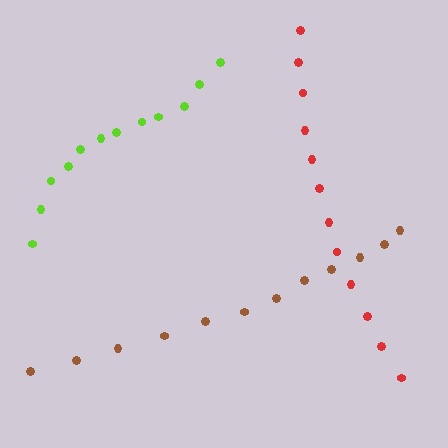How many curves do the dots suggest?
There are 3 distinct paths.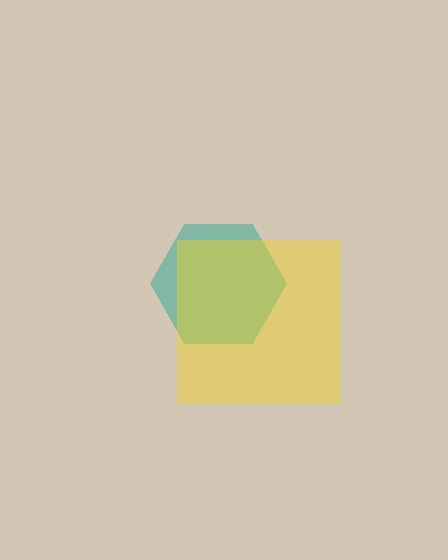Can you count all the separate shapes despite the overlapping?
Yes, there are 2 separate shapes.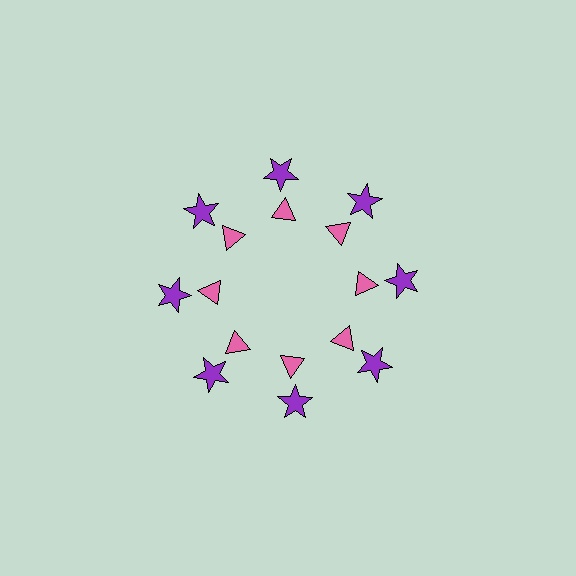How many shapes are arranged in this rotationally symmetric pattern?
There are 16 shapes, arranged in 8 groups of 2.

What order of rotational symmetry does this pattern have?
This pattern has 8-fold rotational symmetry.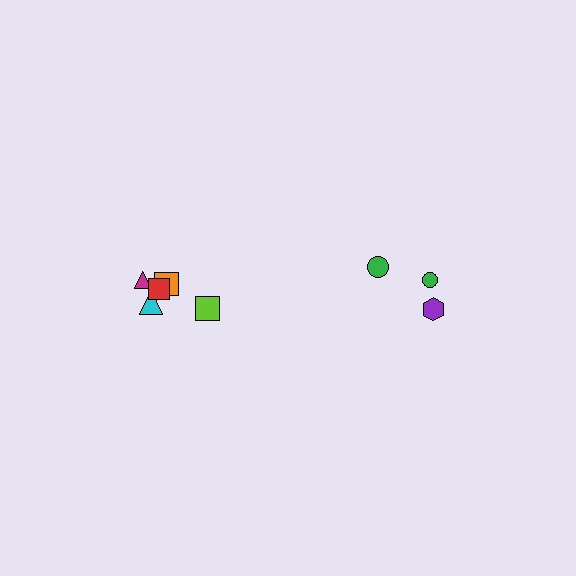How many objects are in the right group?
There are 3 objects.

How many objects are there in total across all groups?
There are 8 objects.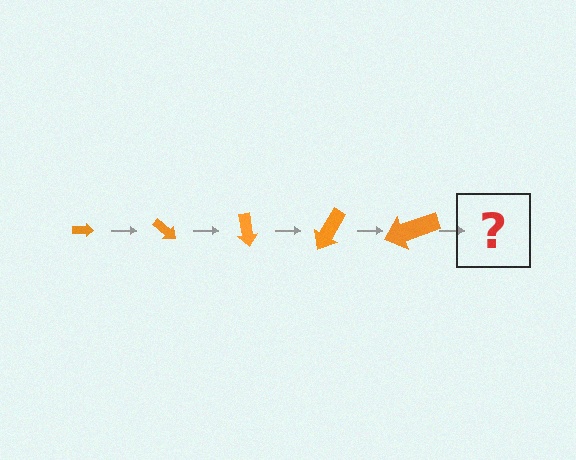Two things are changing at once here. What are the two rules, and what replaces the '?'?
The two rules are that the arrow grows larger each step and it rotates 40 degrees each step. The '?' should be an arrow, larger than the previous one and rotated 200 degrees from the start.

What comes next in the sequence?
The next element should be an arrow, larger than the previous one and rotated 200 degrees from the start.